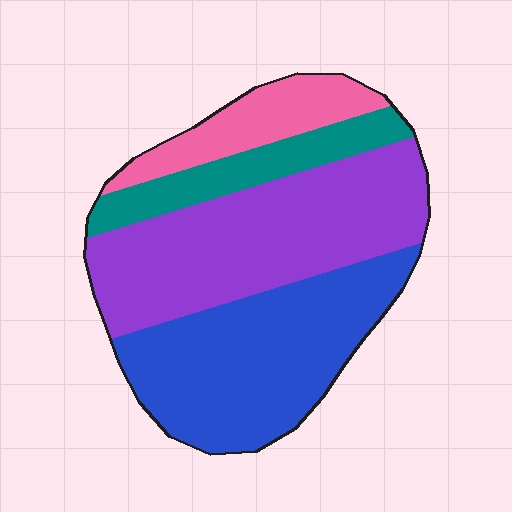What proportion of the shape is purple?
Purple takes up between a third and a half of the shape.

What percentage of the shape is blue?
Blue covers around 35% of the shape.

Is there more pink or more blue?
Blue.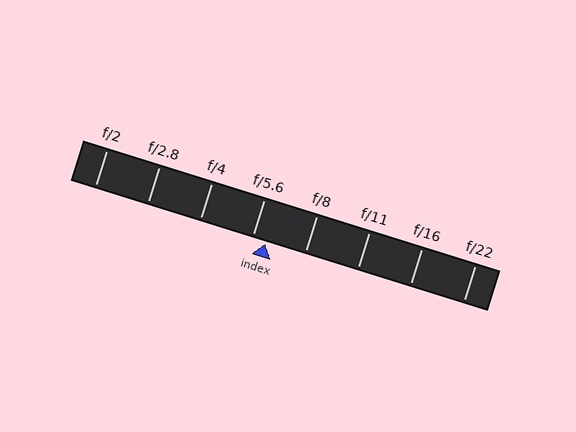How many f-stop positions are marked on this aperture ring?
There are 8 f-stop positions marked.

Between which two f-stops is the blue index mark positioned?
The index mark is between f/5.6 and f/8.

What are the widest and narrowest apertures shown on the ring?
The widest aperture shown is f/2 and the narrowest is f/22.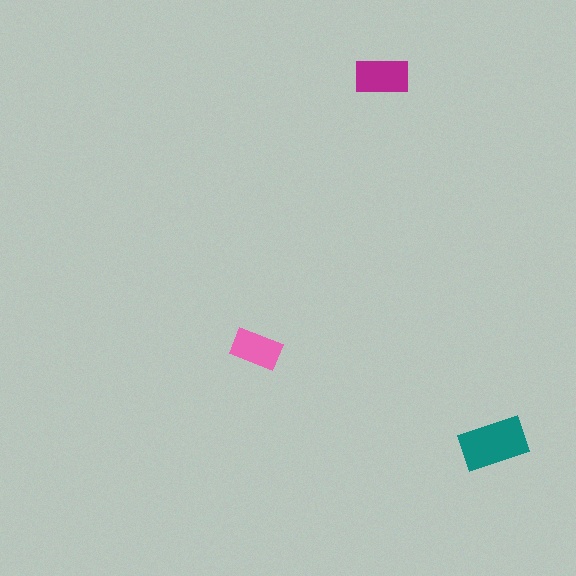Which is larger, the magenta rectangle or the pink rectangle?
The magenta one.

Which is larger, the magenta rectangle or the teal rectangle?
The teal one.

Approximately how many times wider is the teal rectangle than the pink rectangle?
About 1.5 times wider.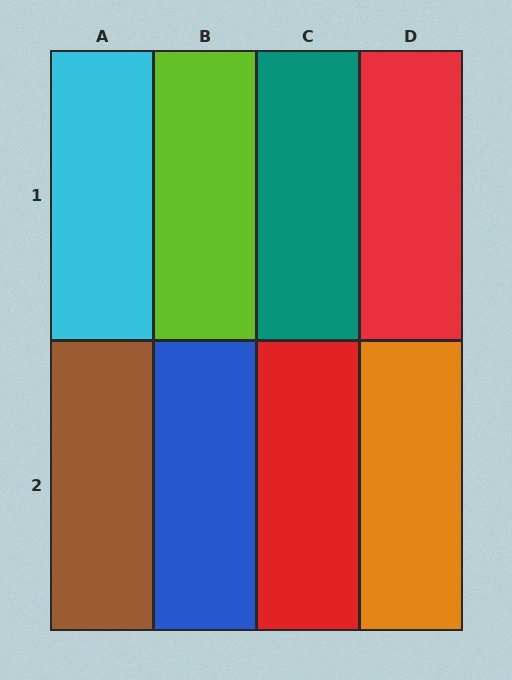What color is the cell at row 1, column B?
Lime.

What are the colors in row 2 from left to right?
Brown, blue, red, orange.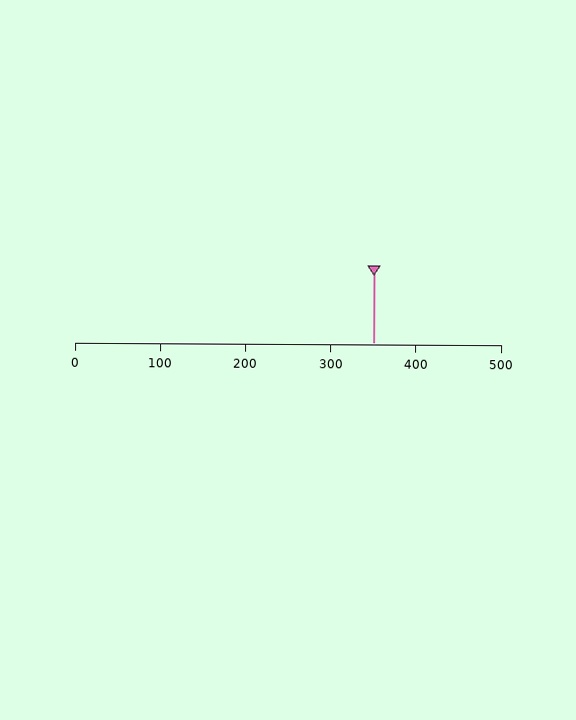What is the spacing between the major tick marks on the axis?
The major ticks are spaced 100 apart.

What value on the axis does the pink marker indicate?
The marker indicates approximately 350.